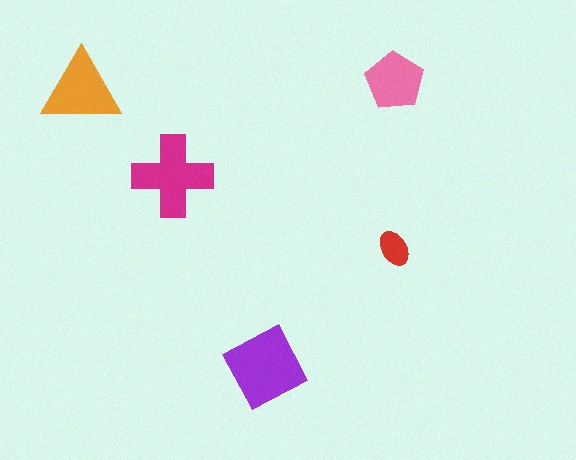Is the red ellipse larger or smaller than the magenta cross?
Smaller.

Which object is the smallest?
The red ellipse.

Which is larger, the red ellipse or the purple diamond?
The purple diamond.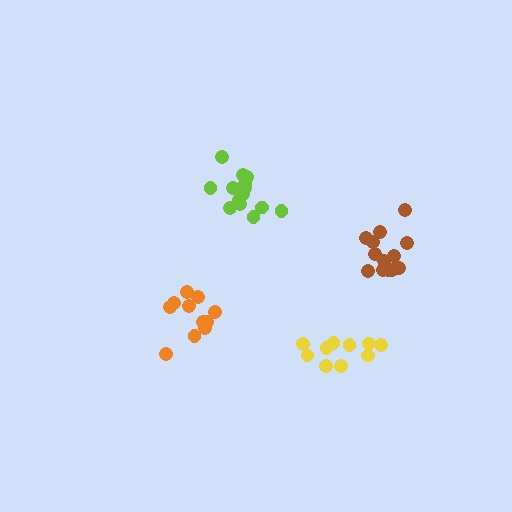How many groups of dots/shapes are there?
There are 4 groups.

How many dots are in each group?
Group 1: 10 dots, Group 2: 11 dots, Group 3: 14 dots, Group 4: 13 dots (48 total).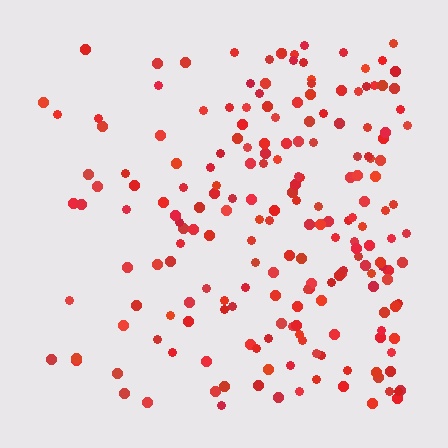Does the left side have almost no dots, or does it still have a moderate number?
Still a moderate number, just noticeably fewer than the right.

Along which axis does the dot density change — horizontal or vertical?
Horizontal.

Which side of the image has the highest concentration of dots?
The right.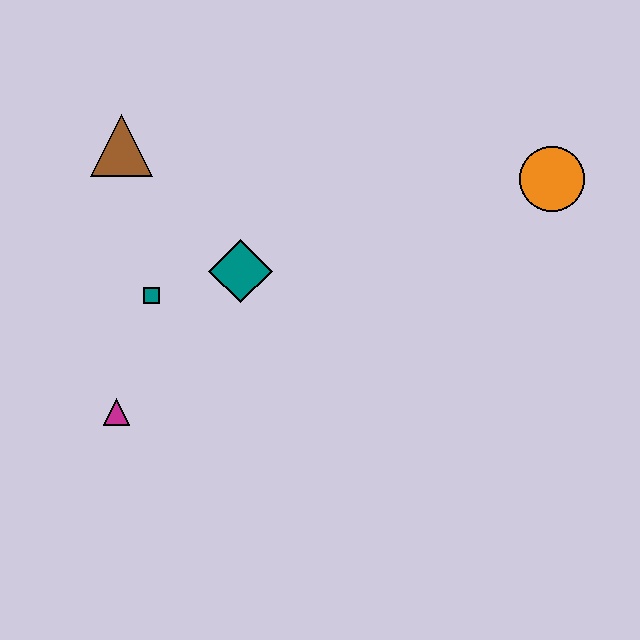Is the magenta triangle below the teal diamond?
Yes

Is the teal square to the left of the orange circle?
Yes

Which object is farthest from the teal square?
The orange circle is farthest from the teal square.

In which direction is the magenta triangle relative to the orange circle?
The magenta triangle is to the left of the orange circle.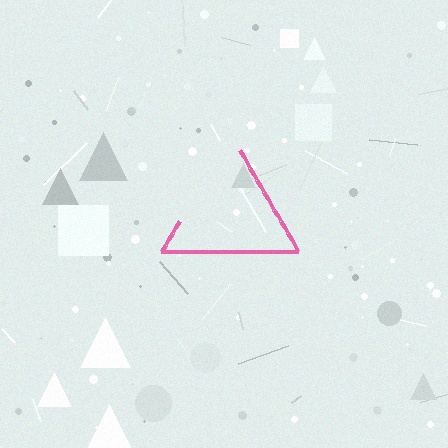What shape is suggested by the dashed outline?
The dashed outline suggests a triangle.